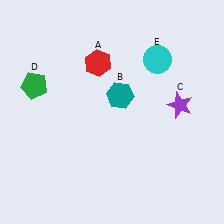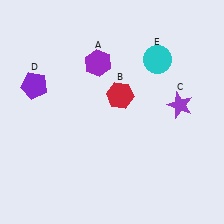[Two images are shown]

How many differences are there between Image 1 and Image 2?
There are 3 differences between the two images.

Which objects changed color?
A changed from red to purple. B changed from teal to red. D changed from green to purple.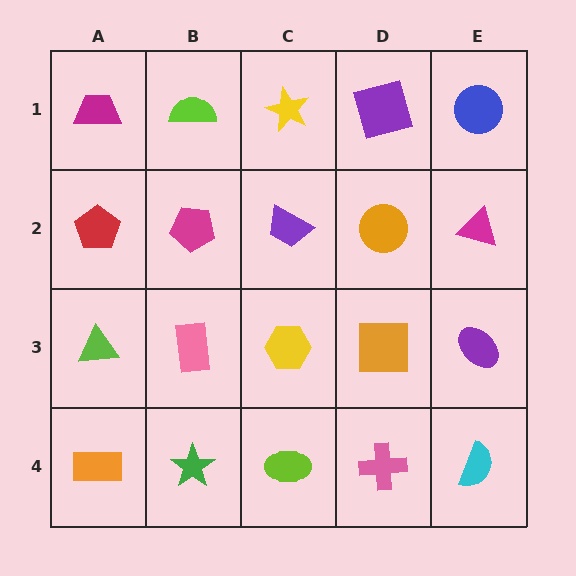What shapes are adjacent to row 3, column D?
An orange circle (row 2, column D), a pink cross (row 4, column D), a yellow hexagon (row 3, column C), a purple ellipse (row 3, column E).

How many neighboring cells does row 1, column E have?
2.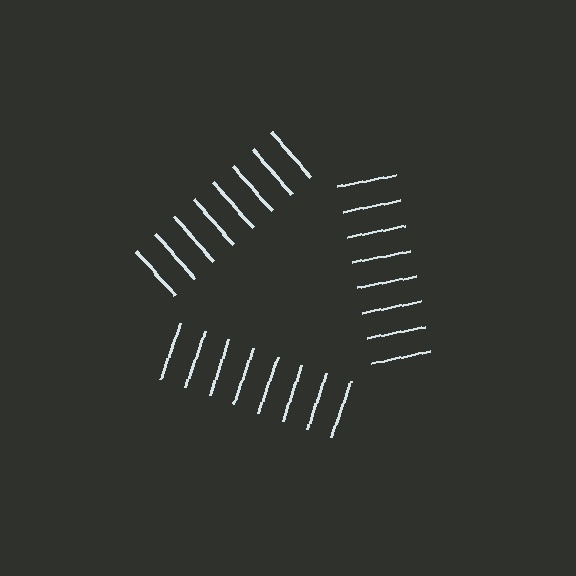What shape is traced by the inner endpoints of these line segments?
An illusory triangle — the line segments terminate on its edges but no continuous stroke is drawn.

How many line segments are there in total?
24 — 8 along each of the 3 edges.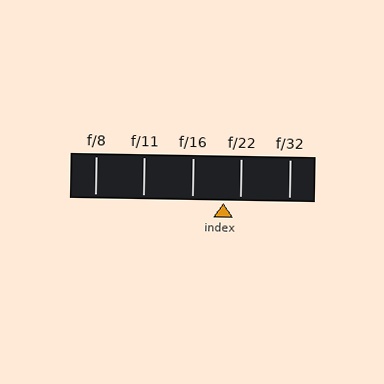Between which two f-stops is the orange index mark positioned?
The index mark is between f/16 and f/22.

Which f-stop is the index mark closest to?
The index mark is closest to f/22.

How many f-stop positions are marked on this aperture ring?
There are 5 f-stop positions marked.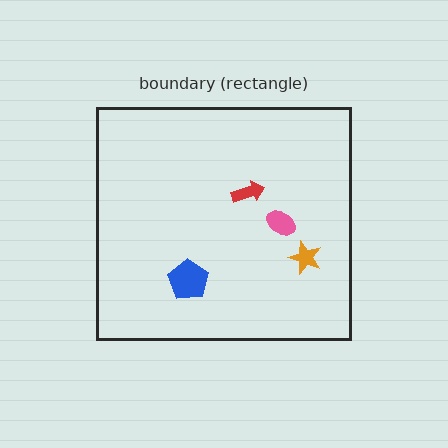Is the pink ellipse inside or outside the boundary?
Inside.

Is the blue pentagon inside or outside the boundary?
Inside.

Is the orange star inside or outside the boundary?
Inside.